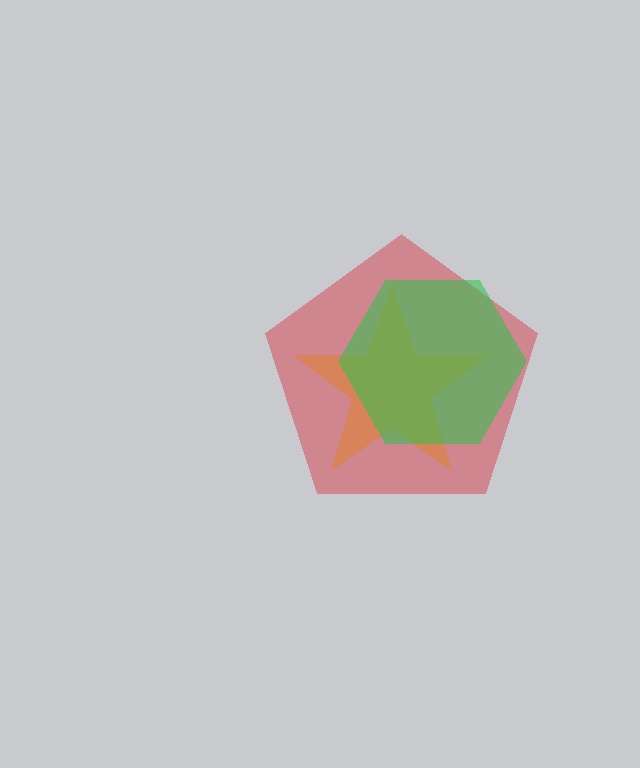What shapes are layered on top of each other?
The layered shapes are: a yellow star, a red pentagon, a green hexagon.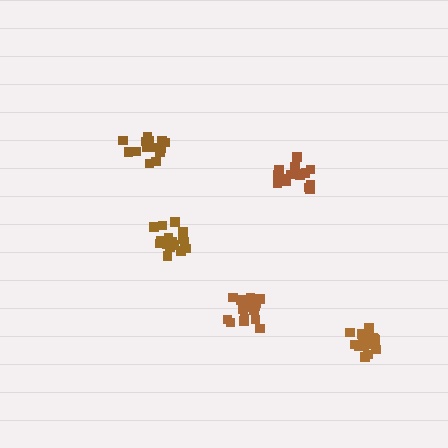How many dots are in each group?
Group 1: 18 dots, Group 2: 16 dots, Group 3: 16 dots, Group 4: 16 dots, Group 5: 16 dots (82 total).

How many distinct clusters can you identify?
There are 5 distinct clusters.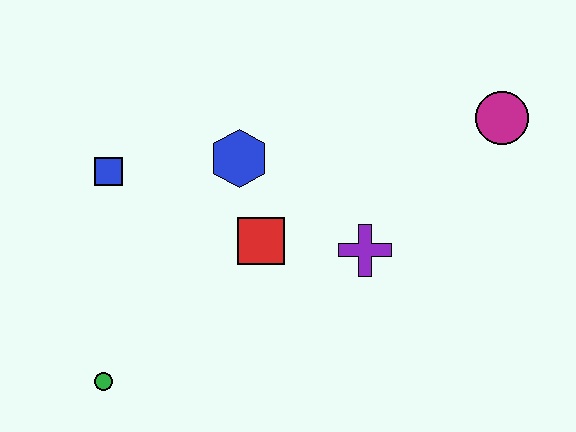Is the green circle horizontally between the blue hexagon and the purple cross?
No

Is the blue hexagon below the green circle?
No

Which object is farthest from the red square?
The magenta circle is farthest from the red square.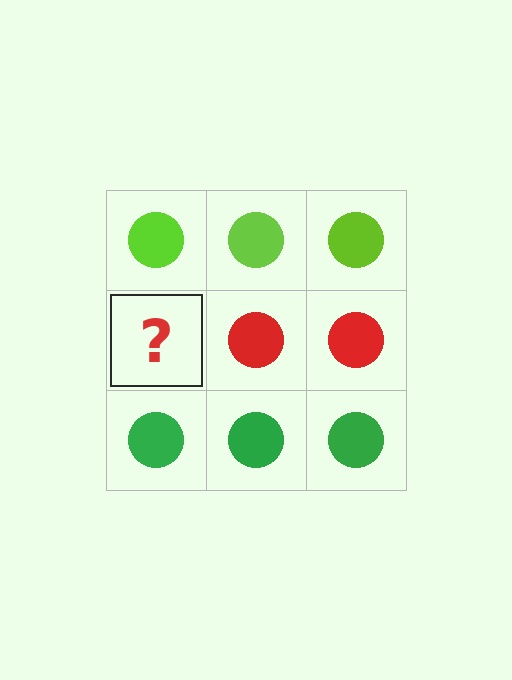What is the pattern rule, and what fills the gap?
The rule is that each row has a consistent color. The gap should be filled with a red circle.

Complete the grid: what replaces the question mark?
The question mark should be replaced with a red circle.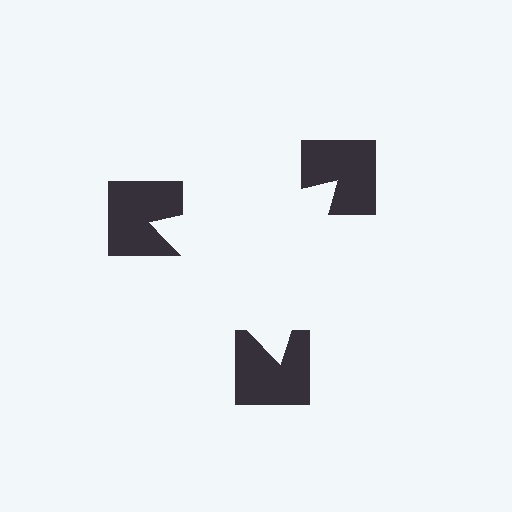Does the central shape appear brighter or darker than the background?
It typically appears slightly brighter than the background, even though no actual brightness change is drawn.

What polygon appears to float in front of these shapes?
An illusory triangle — its edges are inferred from the aligned wedge cuts in the notched squares, not physically drawn.